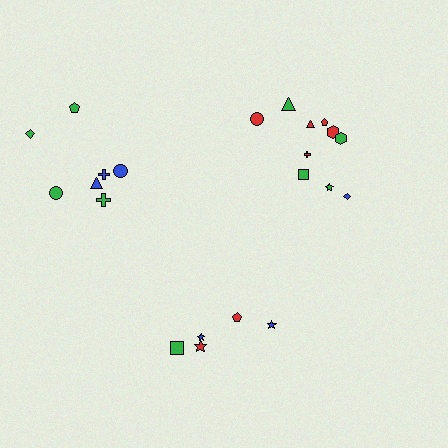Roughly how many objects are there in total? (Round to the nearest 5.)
Roughly 20 objects in total.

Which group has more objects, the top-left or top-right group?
The top-right group.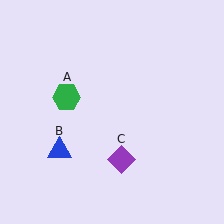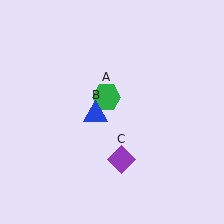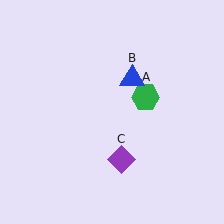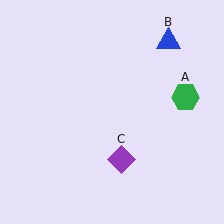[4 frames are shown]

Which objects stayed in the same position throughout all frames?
Purple diamond (object C) remained stationary.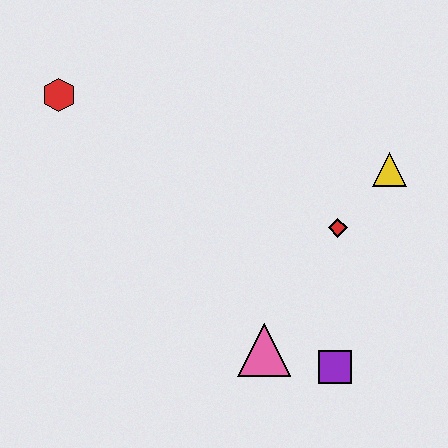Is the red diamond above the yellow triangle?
No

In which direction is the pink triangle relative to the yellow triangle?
The pink triangle is below the yellow triangle.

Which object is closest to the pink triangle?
The purple square is closest to the pink triangle.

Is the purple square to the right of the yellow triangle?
No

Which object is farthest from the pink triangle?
The red hexagon is farthest from the pink triangle.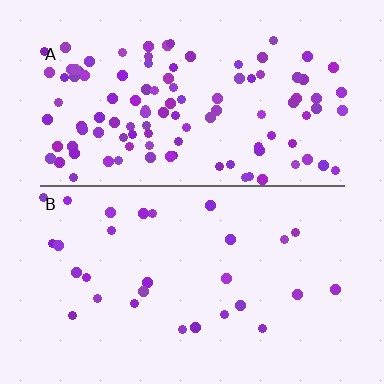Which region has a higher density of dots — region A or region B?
A (the top).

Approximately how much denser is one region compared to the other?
Approximately 3.8× — region A over region B.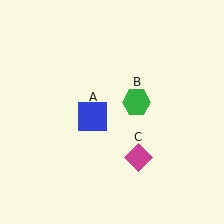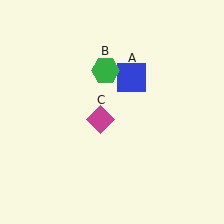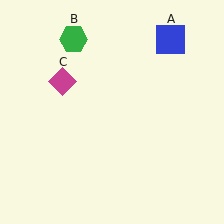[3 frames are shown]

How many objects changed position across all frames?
3 objects changed position: blue square (object A), green hexagon (object B), magenta diamond (object C).